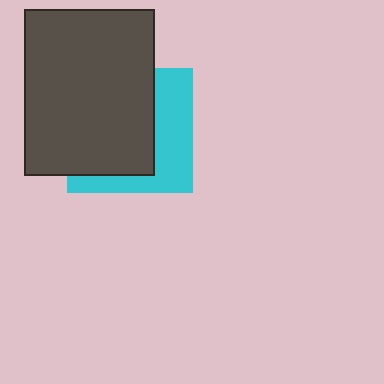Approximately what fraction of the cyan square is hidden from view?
Roughly 60% of the cyan square is hidden behind the dark gray rectangle.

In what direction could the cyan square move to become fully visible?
The cyan square could move right. That would shift it out from behind the dark gray rectangle entirely.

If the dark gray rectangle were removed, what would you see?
You would see the complete cyan square.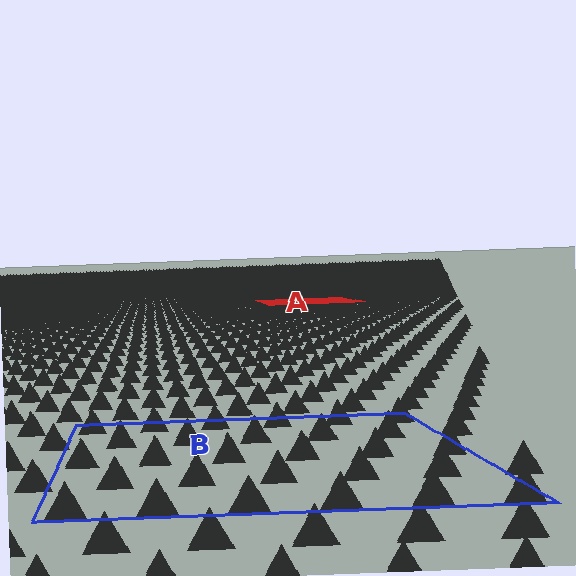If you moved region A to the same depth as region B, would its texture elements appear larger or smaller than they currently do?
They would appear larger. At a closer depth, the same texture elements are projected at a bigger on-screen size.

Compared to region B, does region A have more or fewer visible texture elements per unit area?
Region A has more texture elements per unit area — they are packed more densely because it is farther away.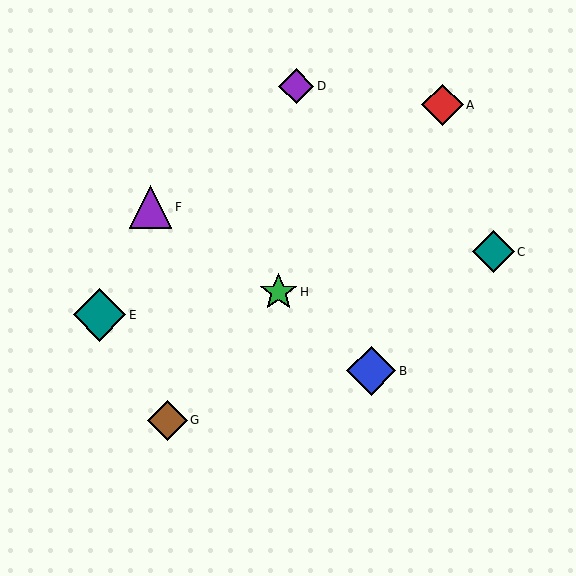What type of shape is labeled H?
Shape H is a green star.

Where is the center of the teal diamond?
The center of the teal diamond is at (493, 252).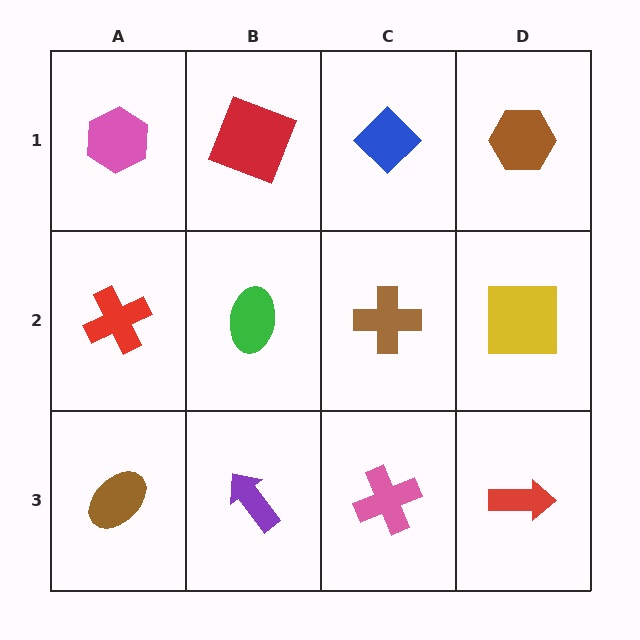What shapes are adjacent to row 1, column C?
A brown cross (row 2, column C), a red square (row 1, column B), a brown hexagon (row 1, column D).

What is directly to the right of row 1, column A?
A red square.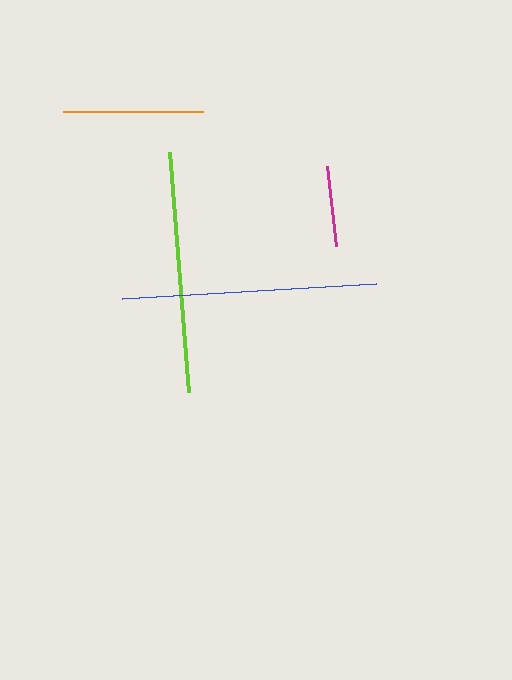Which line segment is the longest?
The blue line is the longest at approximately 254 pixels.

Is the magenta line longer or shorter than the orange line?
The orange line is longer than the magenta line.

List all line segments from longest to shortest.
From longest to shortest: blue, lime, orange, magenta.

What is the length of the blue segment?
The blue segment is approximately 254 pixels long.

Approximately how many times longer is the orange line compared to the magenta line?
The orange line is approximately 1.7 times the length of the magenta line.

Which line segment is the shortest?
The magenta line is the shortest at approximately 80 pixels.